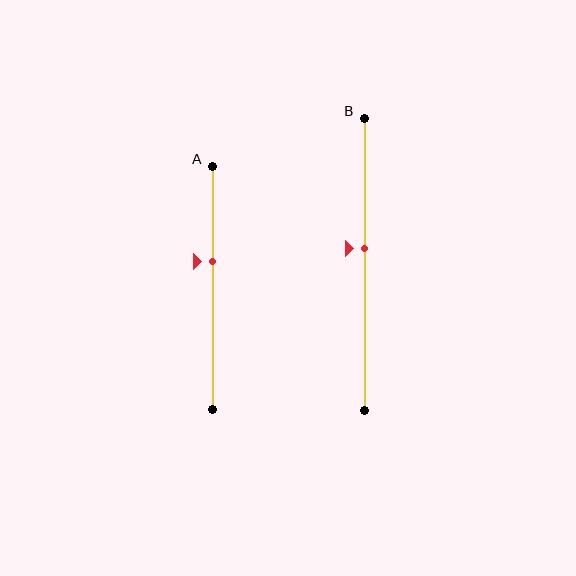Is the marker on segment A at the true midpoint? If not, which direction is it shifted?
No, the marker on segment A is shifted upward by about 11% of the segment length.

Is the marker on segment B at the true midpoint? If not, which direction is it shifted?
No, the marker on segment B is shifted upward by about 6% of the segment length.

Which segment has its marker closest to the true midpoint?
Segment B has its marker closest to the true midpoint.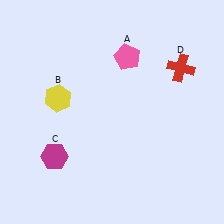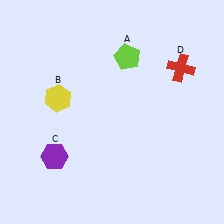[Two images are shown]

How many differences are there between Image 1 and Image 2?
There are 2 differences between the two images.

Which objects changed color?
A changed from pink to lime. C changed from magenta to purple.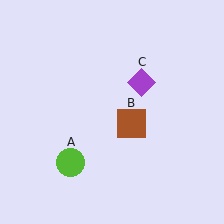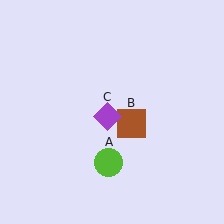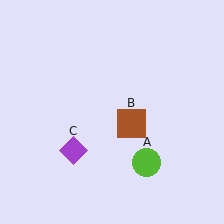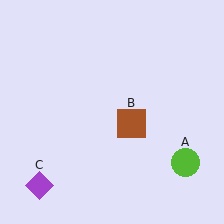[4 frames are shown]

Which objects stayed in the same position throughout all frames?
Brown square (object B) remained stationary.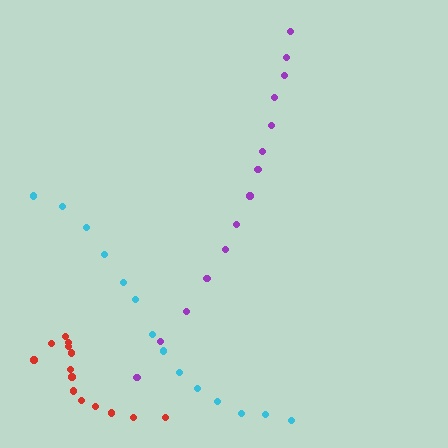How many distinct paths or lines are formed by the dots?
There are 3 distinct paths.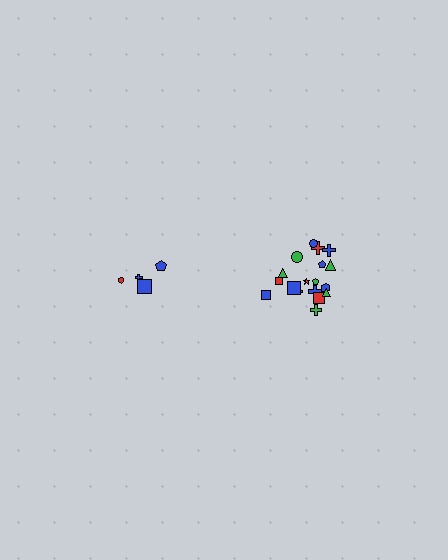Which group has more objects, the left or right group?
The right group.